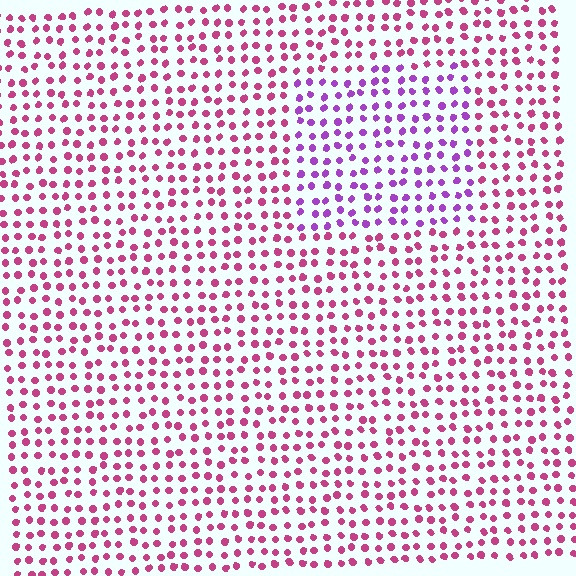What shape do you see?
I see a rectangle.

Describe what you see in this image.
The image is filled with small magenta elements in a uniform arrangement. A rectangle-shaped region is visible where the elements are tinted to a slightly different hue, forming a subtle color boundary.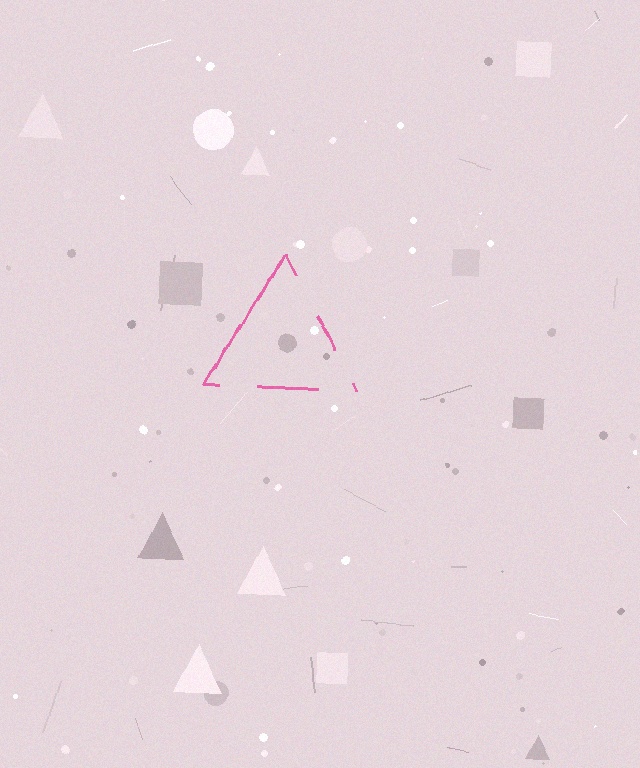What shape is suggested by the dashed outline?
The dashed outline suggests a triangle.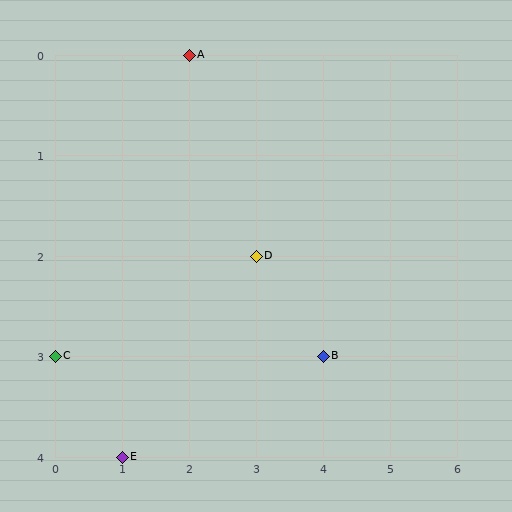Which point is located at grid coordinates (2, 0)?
Point A is at (2, 0).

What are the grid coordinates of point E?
Point E is at grid coordinates (1, 4).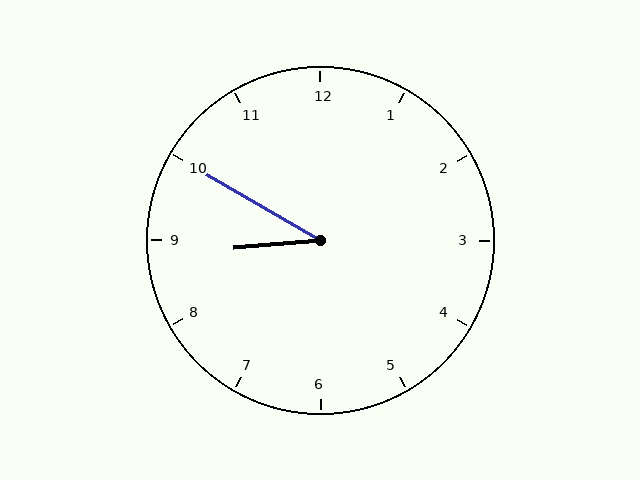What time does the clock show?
8:50.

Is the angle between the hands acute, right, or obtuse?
It is acute.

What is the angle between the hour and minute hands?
Approximately 35 degrees.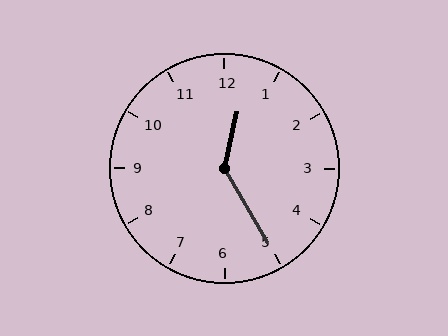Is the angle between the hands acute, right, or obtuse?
It is obtuse.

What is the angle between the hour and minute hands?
Approximately 138 degrees.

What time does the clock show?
12:25.